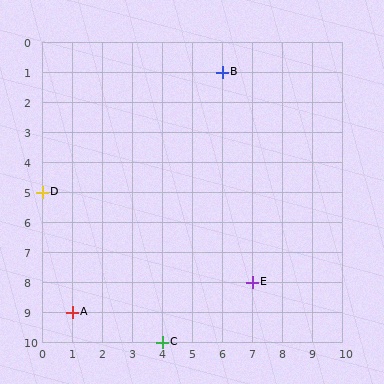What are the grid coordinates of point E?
Point E is at grid coordinates (7, 8).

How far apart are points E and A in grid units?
Points E and A are 6 columns and 1 row apart (about 6.1 grid units diagonally).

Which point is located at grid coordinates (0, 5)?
Point D is at (0, 5).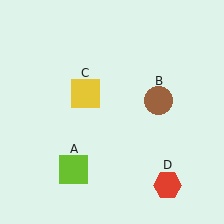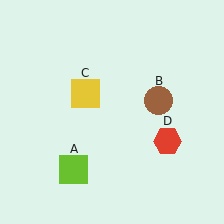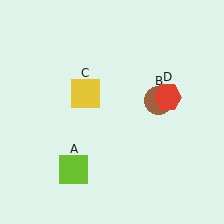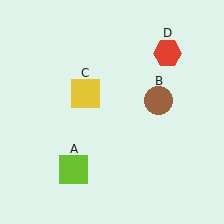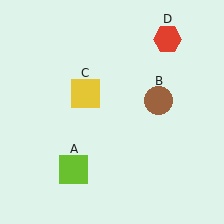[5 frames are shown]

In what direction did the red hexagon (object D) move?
The red hexagon (object D) moved up.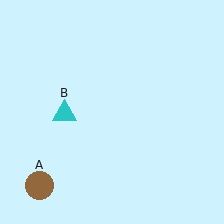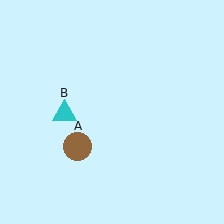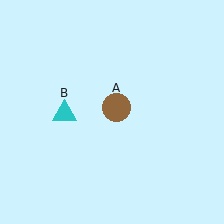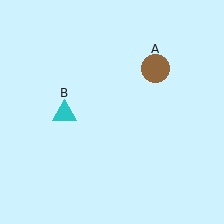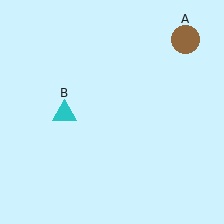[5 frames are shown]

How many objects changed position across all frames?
1 object changed position: brown circle (object A).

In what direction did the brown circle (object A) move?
The brown circle (object A) moved up and to the right.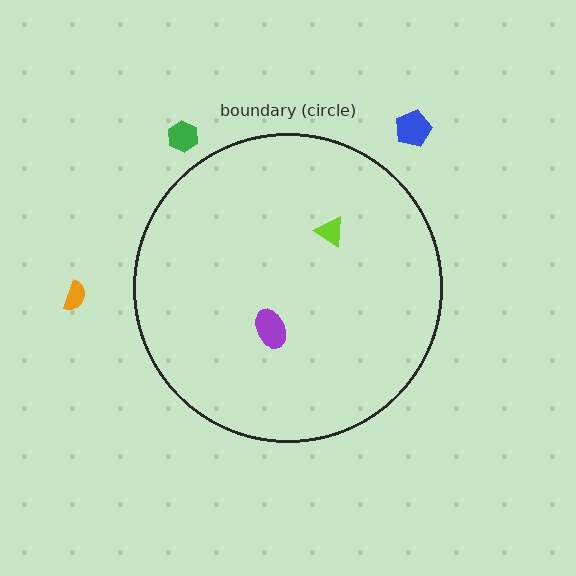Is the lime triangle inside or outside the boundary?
Inside.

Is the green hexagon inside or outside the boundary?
Outside.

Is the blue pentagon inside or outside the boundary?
Outside.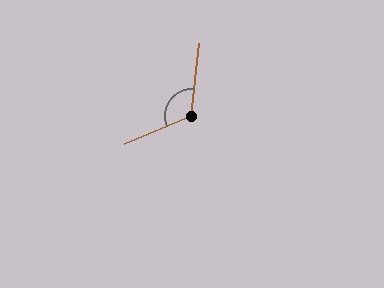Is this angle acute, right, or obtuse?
It is obtuse.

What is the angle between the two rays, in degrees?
Approximately 119 degrees.